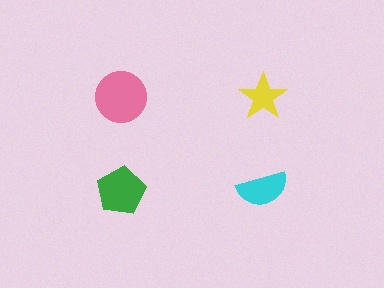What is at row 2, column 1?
A green pentagon.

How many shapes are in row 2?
2 shapes.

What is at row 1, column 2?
A yellow star.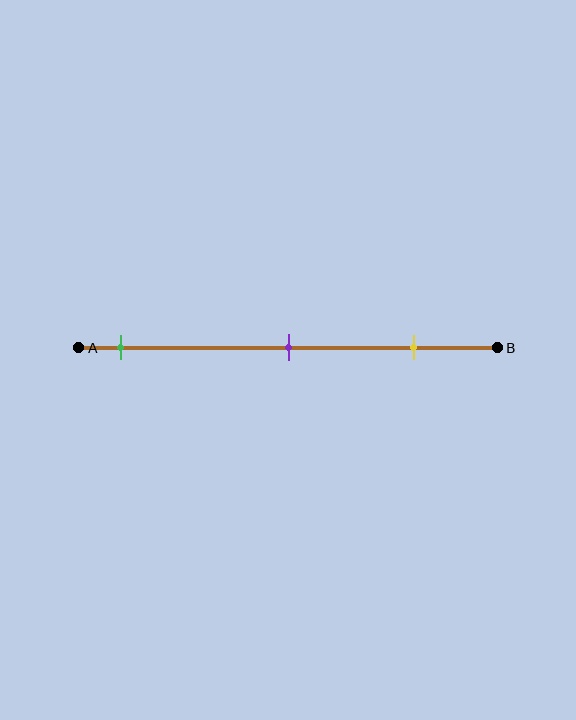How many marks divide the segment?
There are 3 marks dividing the segment.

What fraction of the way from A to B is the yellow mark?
The yellow mark is approximately 80% (0.8) of the way from A to B.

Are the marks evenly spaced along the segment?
Yes, the marks are approximately evenly spaced.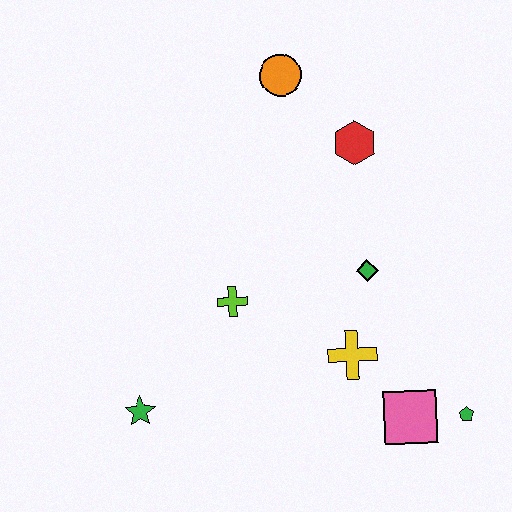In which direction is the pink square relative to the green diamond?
The pink square is below the green diamond.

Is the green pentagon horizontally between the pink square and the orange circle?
No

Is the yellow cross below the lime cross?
Yes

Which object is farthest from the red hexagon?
The green star is farthest from the red hexagon.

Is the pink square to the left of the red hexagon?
No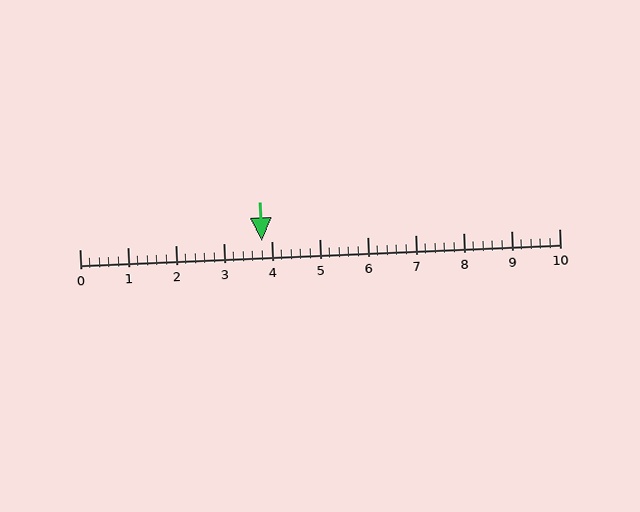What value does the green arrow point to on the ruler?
The green arrow points to approximately 3.8.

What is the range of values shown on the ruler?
The ruler shows values from 0 to 10.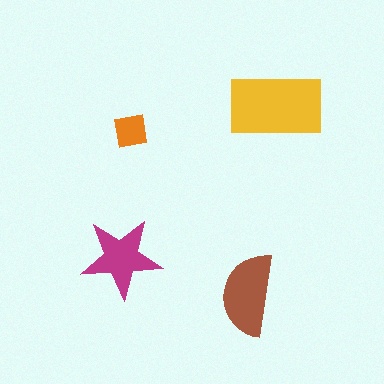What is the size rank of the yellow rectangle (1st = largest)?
1st.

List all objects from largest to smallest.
The yellow rectangle, the brown semicircle, the magenta star, the orange square.